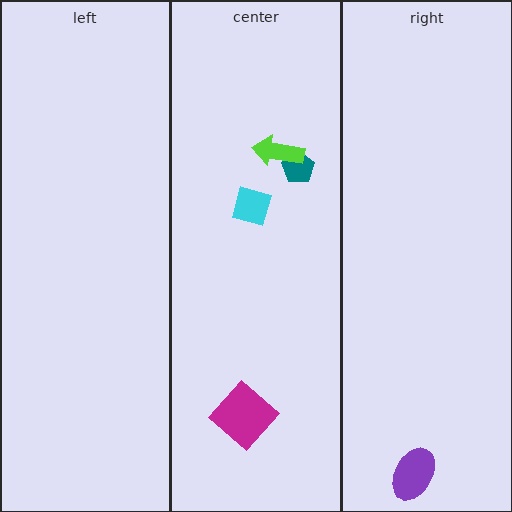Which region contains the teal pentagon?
The center region.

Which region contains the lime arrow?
The center region.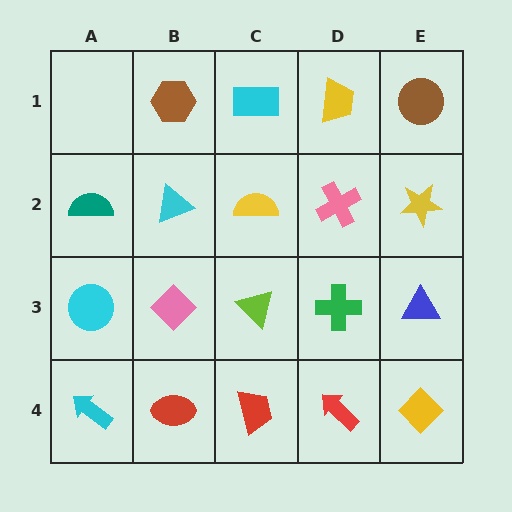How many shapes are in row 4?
5 shapes.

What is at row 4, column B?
A red ellipse.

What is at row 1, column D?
A yellow trapezoid.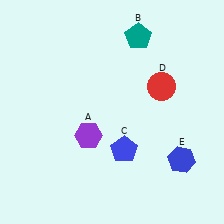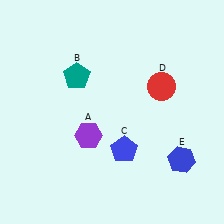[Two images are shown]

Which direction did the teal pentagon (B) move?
The teal pentagon (B) moved left.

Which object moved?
The teal pentagon (B) moved left.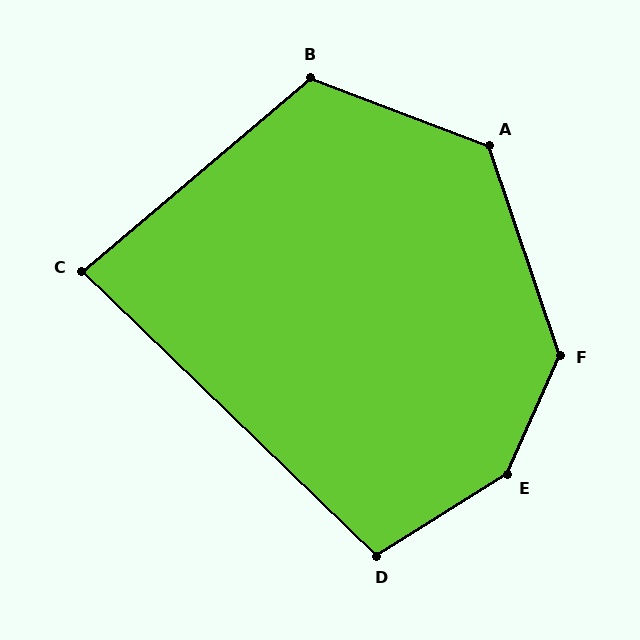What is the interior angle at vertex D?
Approximately 104 degrees (obtuse).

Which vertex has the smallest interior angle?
C, at approximately 84 degrees.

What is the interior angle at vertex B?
Approximately 119 degrees (obtuse).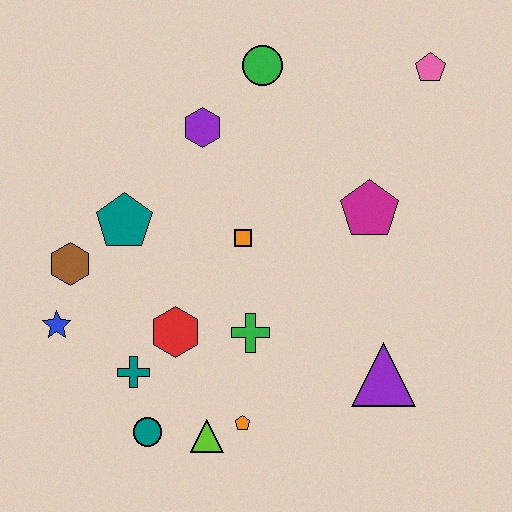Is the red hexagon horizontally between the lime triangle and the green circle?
No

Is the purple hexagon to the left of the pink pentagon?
Yes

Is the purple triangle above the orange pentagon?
Yes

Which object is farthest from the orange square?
The pink pentagon is farthest from the orange square.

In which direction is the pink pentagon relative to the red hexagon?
The pink pentagon is above the red hexagon.